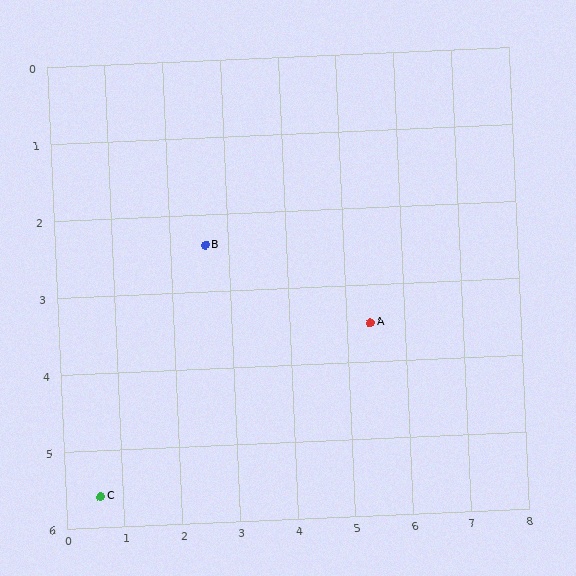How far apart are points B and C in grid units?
Points B and C are about 3.8 grid units apart.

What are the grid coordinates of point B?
Point B is at approximately (2.6, 2.4).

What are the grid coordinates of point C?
Point C is at approximately (0.6, 5.6).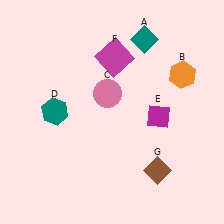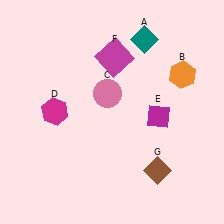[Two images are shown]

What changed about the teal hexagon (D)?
In Image 1, D is teal. In Image 2, it changed to magenta.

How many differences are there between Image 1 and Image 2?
There is 1 difference between the two images.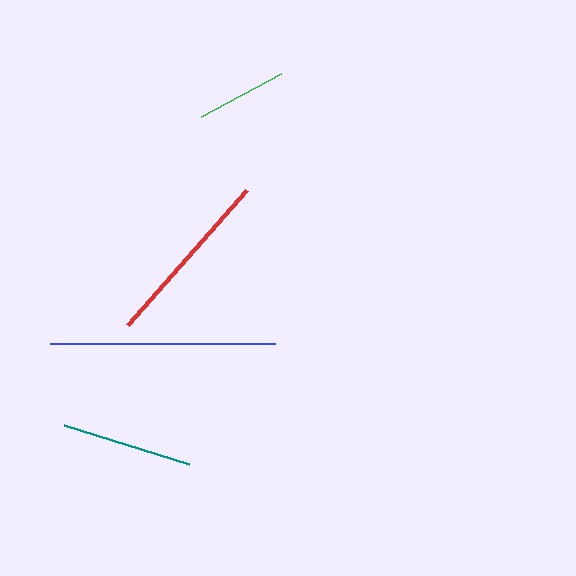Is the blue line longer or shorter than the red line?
The blue line is longer than the red line.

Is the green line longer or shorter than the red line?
The red line is longer than the green line.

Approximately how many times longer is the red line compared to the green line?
The red line is approximately 2.0 times the length of the green line.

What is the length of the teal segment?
The teal segment is approximately 131 pixels long.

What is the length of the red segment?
The red segment is approximately 180 pixels long.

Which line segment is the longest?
The blue line is the longest at approximately 225 pixels.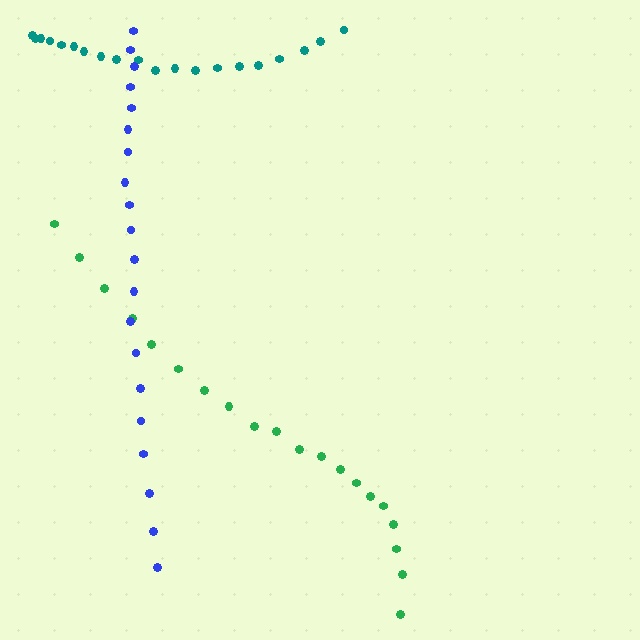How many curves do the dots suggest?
There are 3 distinct paths.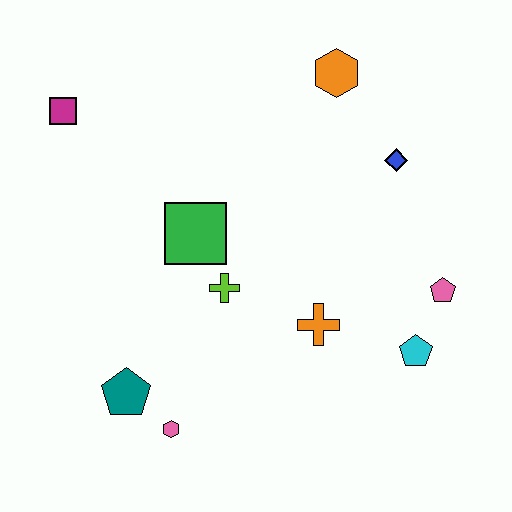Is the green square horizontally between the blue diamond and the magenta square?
Yes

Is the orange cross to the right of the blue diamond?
No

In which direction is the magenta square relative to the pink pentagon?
The magenta square is to the left of the pink pentagon.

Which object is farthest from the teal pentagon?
The orange hexagon is farthest from the teal pentagon.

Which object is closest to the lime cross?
The green square is closest to the lime cross.